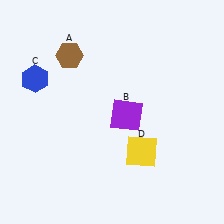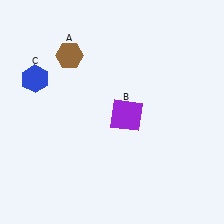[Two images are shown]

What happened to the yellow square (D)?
The yellow square (D) was removed in Image 2. It was in the bottom-right area of Image 1.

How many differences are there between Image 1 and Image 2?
There is 1 difference between the two images.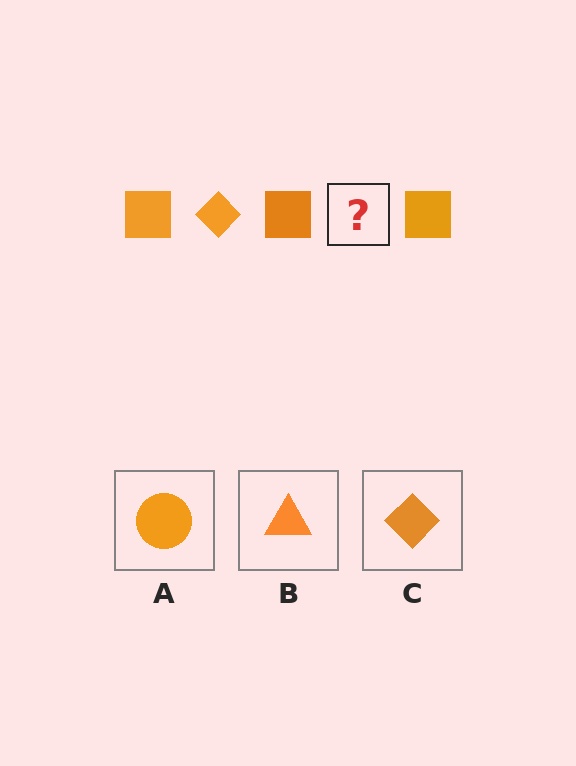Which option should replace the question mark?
Option C.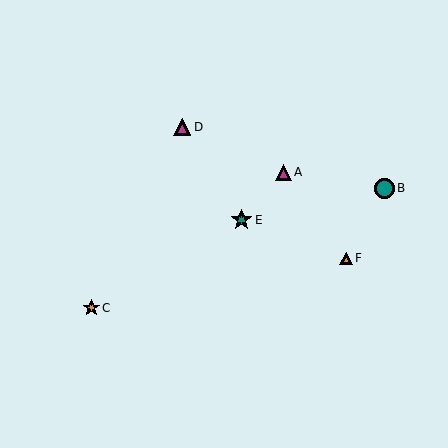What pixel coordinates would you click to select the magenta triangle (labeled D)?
Click at (182, 127) to select the magenta triangle D.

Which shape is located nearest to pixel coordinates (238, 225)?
The teal star (labeled E) at (241, 220) is nearest to that location.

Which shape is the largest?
The teal star (labeled E) is the largest.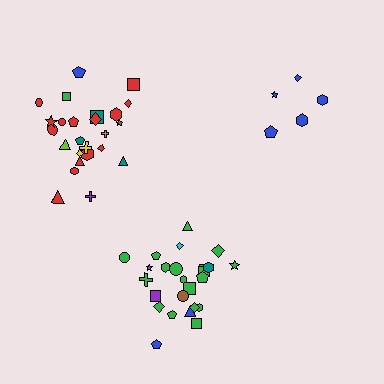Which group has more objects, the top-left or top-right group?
The top-left group.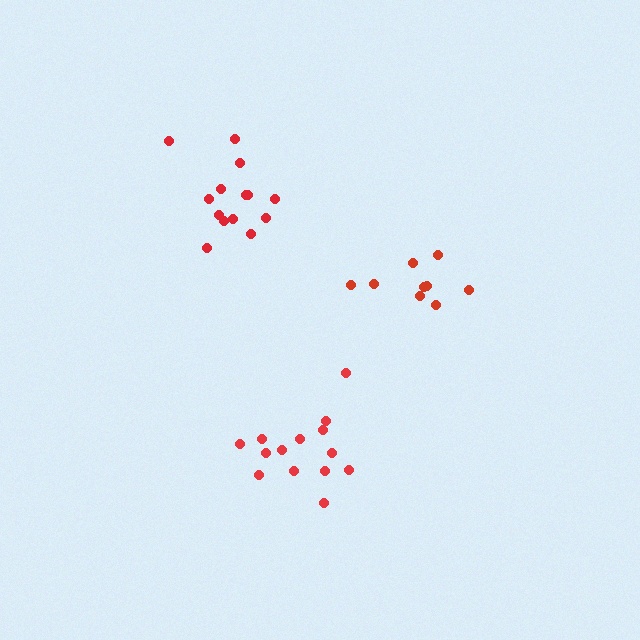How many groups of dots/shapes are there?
There are 3 groups.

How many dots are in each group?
Group 1: 9 dots, Group 2: 14 dots, Group 3: 14 dots (37 total).